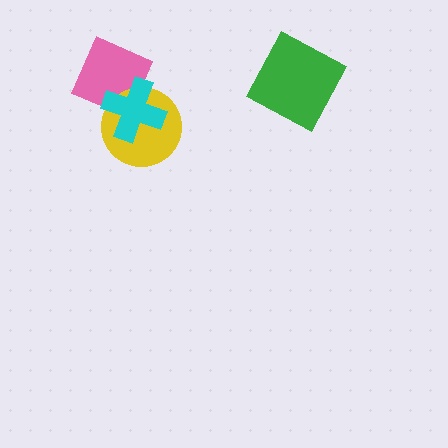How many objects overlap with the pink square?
2 objects overlap with the pink square.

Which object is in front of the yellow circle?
The cyan cross is in front of the yellow circle.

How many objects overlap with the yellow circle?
2 objects overlap with the yellow circle.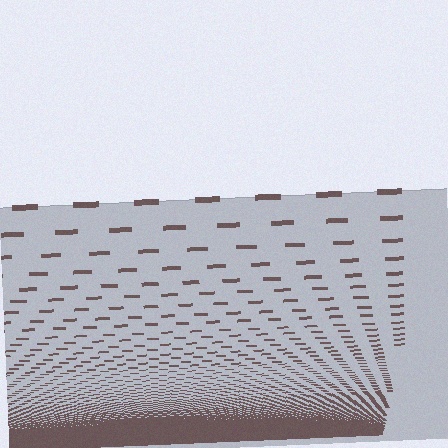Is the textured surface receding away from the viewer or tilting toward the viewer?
The surface appears to tilt toward the viewer. Texture elements get larger and sparser toward the top.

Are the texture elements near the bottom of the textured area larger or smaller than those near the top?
Smaller. The gradient is inverted — elements near the bottom are smaller and denser.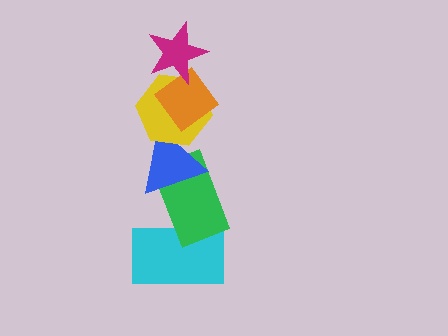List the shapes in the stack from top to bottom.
From top to bottom: the magenta star, the orange diamond, the yellow hexagon, the blue triangle, the green rectangle, the cyan rectangle.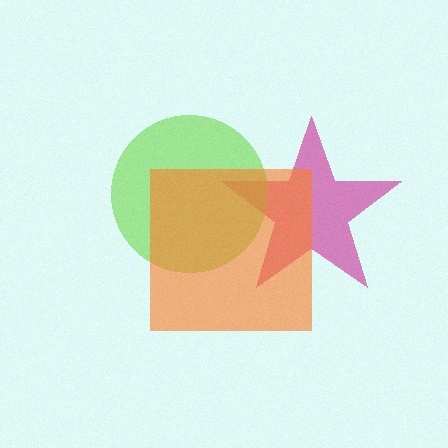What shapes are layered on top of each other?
The layered shapes are: a magenta star, a lime circle, an orange square.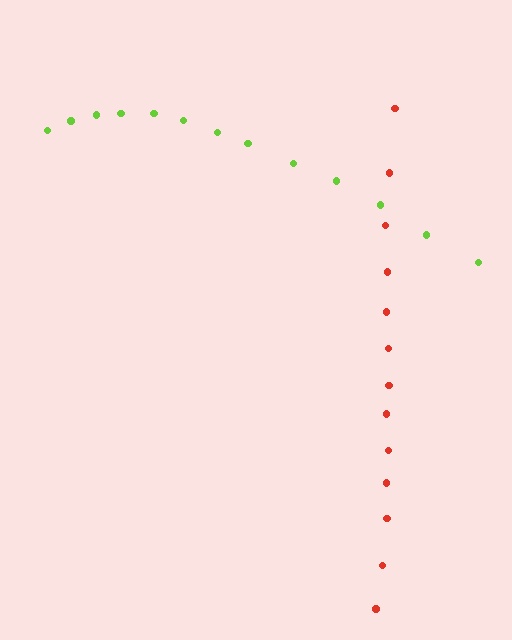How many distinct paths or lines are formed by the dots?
There are 2 distinct paths.